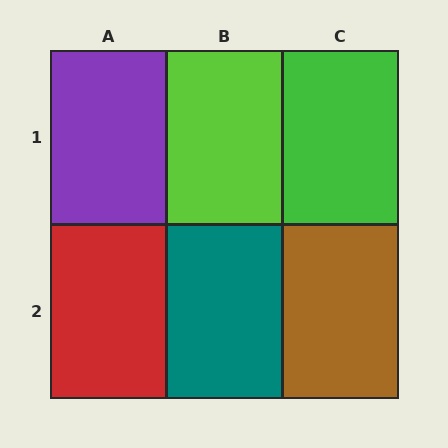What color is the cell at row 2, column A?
Red.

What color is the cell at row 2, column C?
Brown.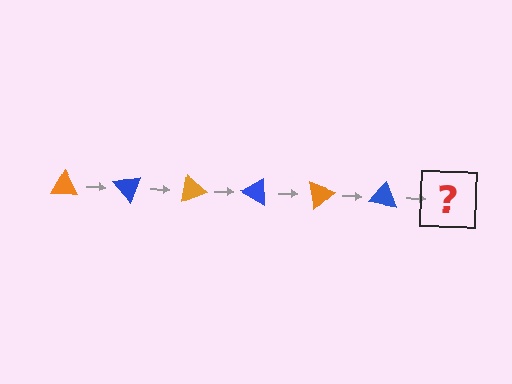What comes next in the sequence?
The next element should be an orange triangle, rotated 300 degrees from the start.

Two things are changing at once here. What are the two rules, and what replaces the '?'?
The two rules are that it rotates 50 degrees each step and the color cycles through orange and blue. The '?' should be an orange triangle, rotated 300 degrees from the start.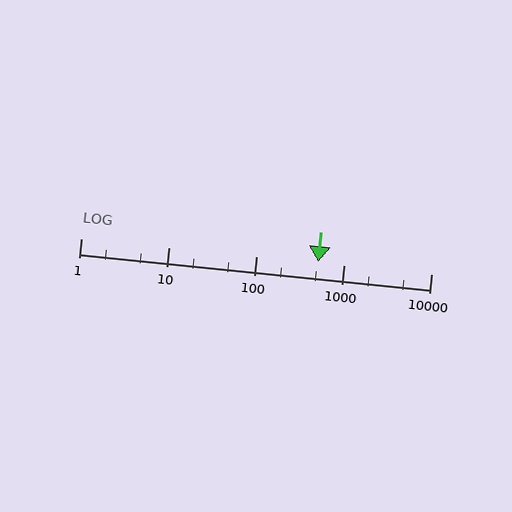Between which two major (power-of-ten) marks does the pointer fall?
The pointer is between 100 and 1000.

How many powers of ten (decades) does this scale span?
The scale spans 4 decades, from 1 to 10000.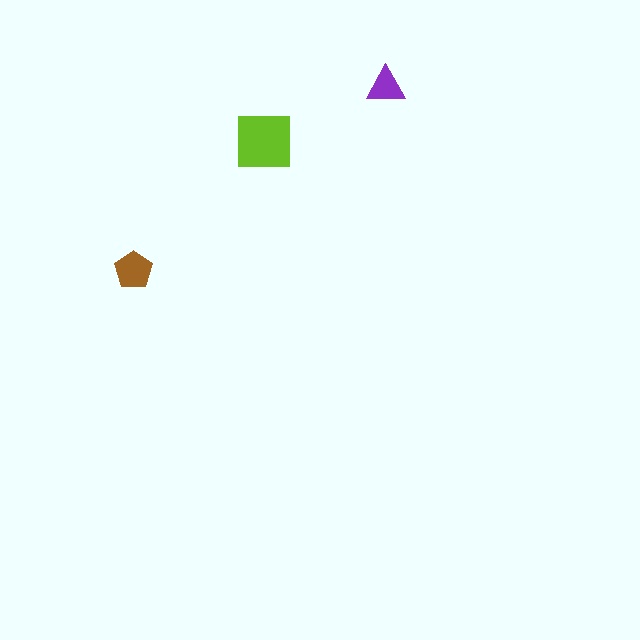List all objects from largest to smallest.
The lime square, the brown pentagon, the purple triangle.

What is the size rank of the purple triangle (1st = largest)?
3rd.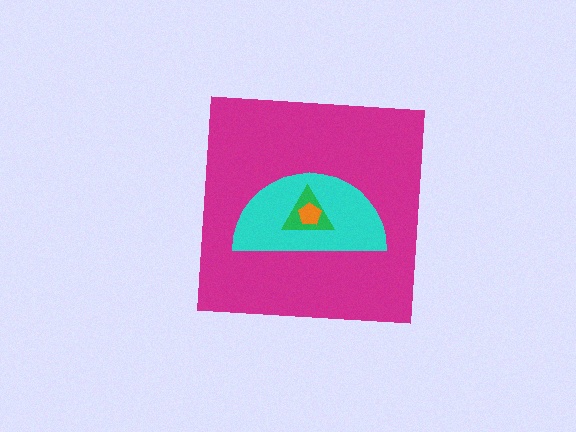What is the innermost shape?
The orange pentagon.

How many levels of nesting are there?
4.